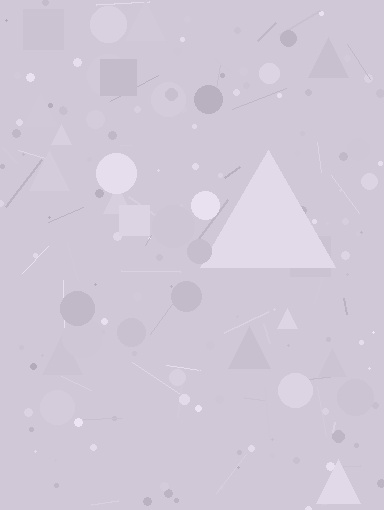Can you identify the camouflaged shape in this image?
The camouflaged shape is a triangle.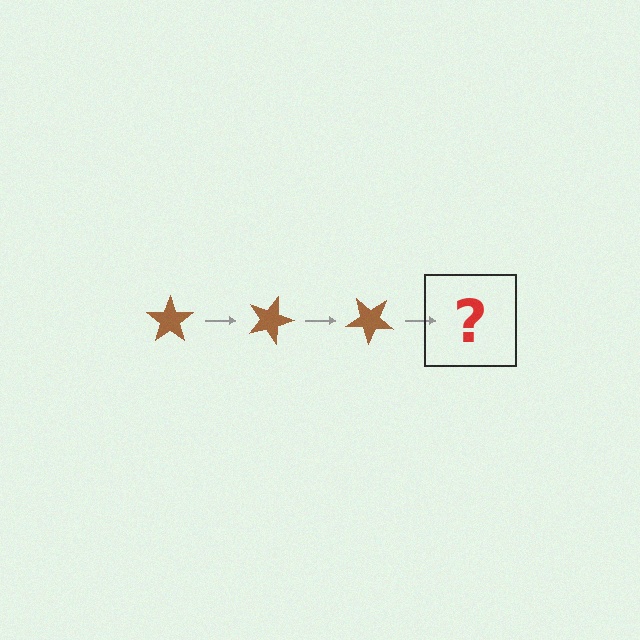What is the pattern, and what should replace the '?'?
The pattern is that the star rotates 20 degrees each step. The '?' should be a brown star rotated 60 degrees.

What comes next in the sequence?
The next element should be a brown star rotated 60 degrees.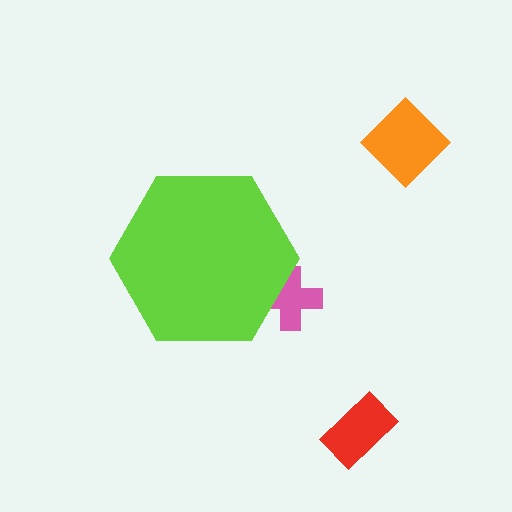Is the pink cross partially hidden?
Yes, the pink cross is partially hidden behind the lime hexagon.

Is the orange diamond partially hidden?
No, the orange diamond is fully visible.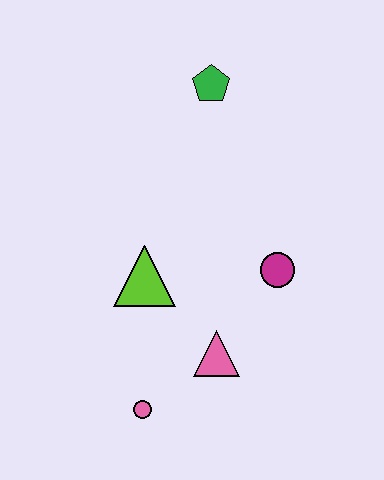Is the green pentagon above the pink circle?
Yes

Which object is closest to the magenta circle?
The pink triangle is closest to the magenta circle.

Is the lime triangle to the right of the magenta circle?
No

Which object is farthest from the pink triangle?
The green pentagon is farthest from the pink triangle.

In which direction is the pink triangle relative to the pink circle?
The pink triangle is to the right of the pink circle.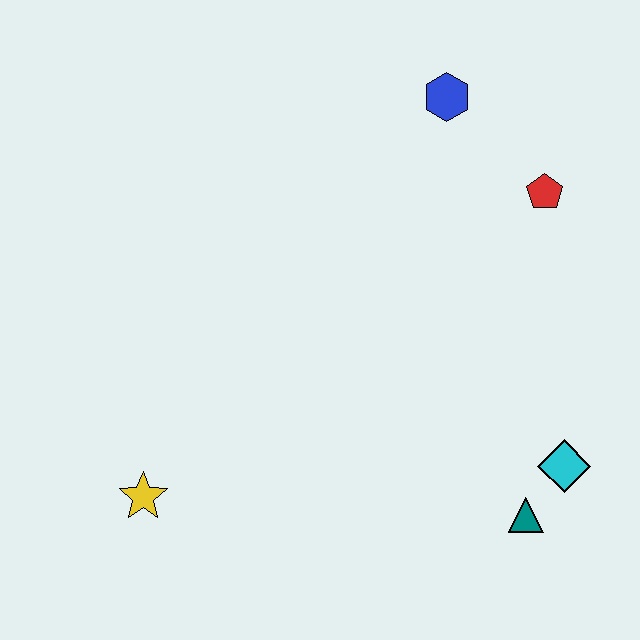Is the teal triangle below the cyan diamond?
Yes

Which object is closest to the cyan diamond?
The teal triangle is closest to the cyan diamond.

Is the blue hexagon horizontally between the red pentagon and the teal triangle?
No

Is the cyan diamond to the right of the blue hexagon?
Yes